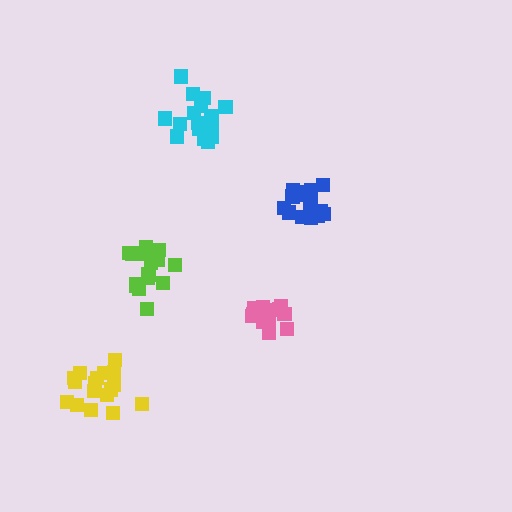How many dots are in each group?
Group 1: 17 dots, Group 2: 18 dots, Group 3: 16 dots, Group 4: 17 dots, Group 5: 17 dots (85 total).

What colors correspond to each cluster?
The clusters are colored: yellow, blue, cyan, pink, lime.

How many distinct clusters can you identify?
There are 5 distinct clusters.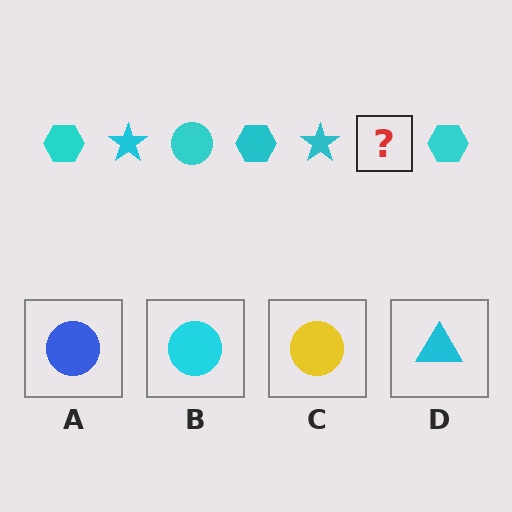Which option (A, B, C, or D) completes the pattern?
B.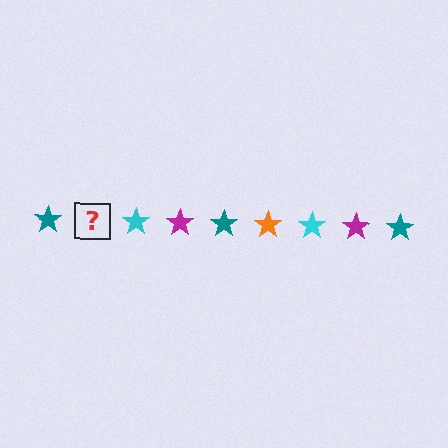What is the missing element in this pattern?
The missing element is an orange star.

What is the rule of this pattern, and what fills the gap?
The rule is that the pattern cycles through teal, orange, cyan, magenta stars. The gap should be filled with an orange star.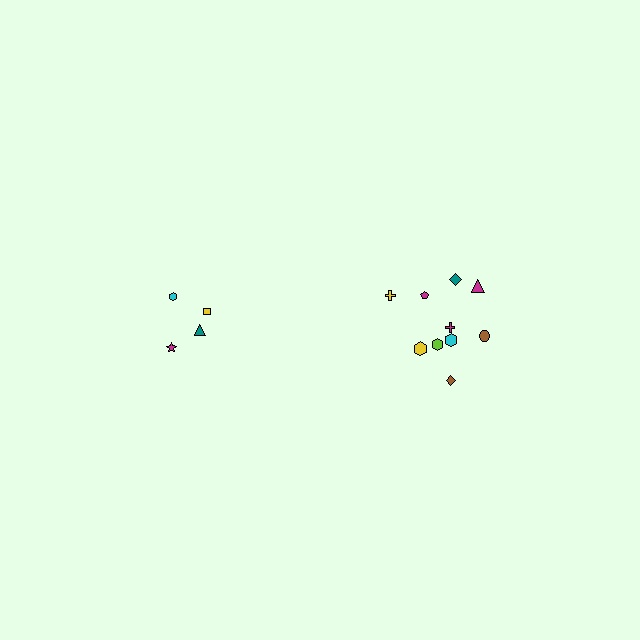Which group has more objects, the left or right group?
The right group.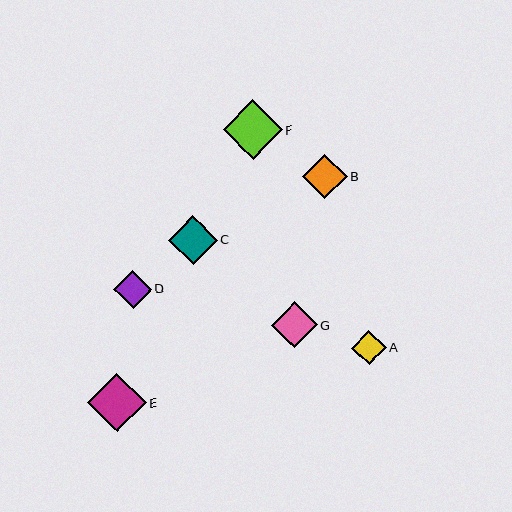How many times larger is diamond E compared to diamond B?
Diamond E is approximately 1.3 times the size of diamond B.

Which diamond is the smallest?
Diamond A is the smallest with a size of approximately 34 pixels.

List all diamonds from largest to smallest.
From largest to smallest: F, E, C, G, B, D, A.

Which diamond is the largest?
Diamond F is the largest with a size of approximately 59 pixels.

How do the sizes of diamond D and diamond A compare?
Diamond D and diamond A are approximately the same size.